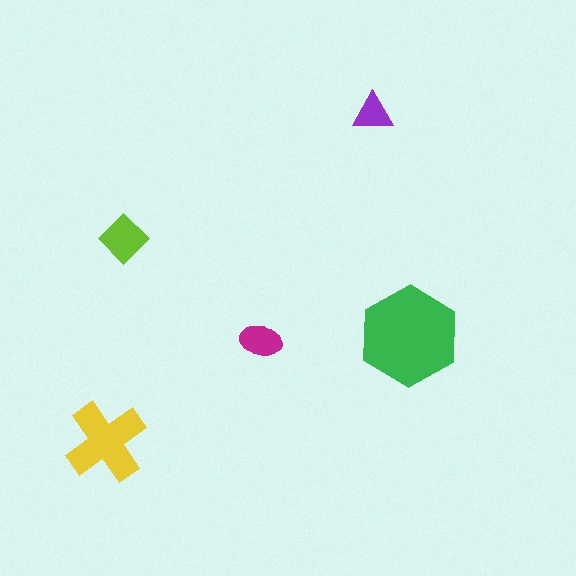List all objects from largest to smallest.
The green hexagon, the yellow cross, the lime diamond, the magenta ellipse, the purple triangle.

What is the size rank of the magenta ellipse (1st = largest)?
4th.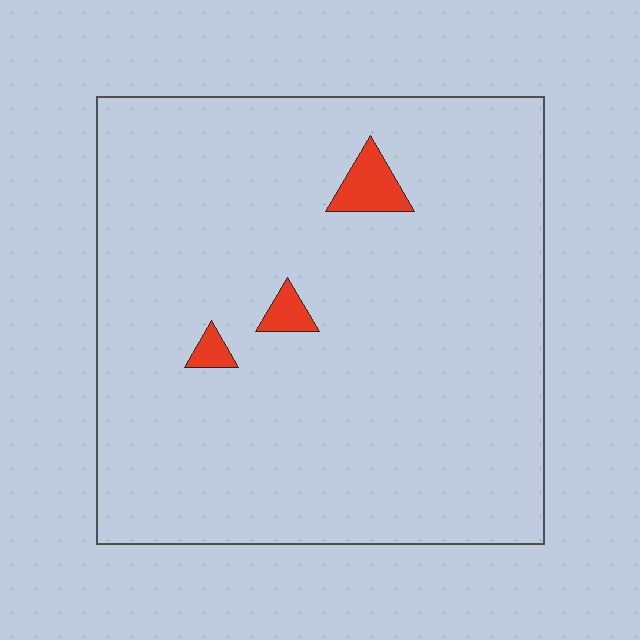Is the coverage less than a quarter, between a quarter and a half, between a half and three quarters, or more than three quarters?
Less than a quarter.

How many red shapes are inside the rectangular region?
3.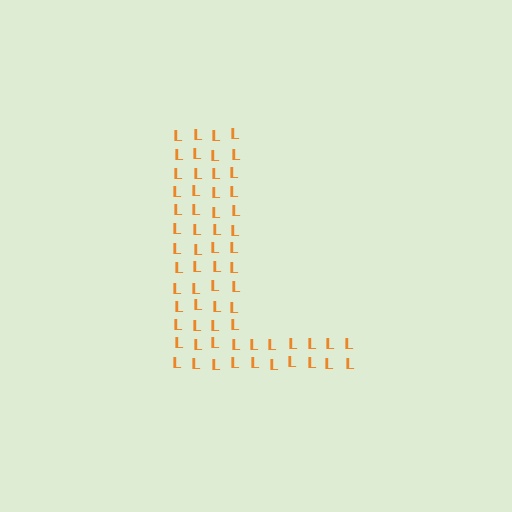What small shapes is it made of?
It is made of small letter L's.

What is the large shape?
The large shape is the letter L.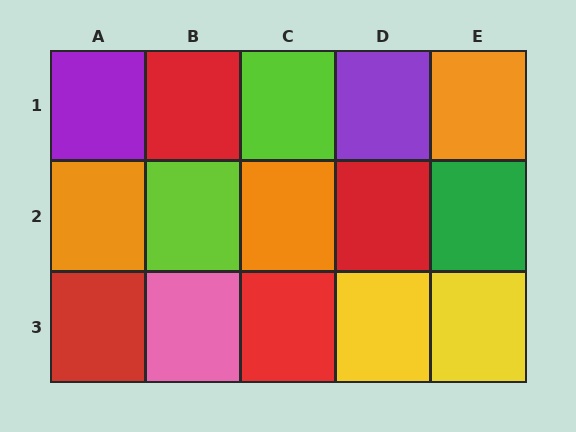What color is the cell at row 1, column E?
Orange.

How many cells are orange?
3 cells are orange.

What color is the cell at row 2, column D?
Red.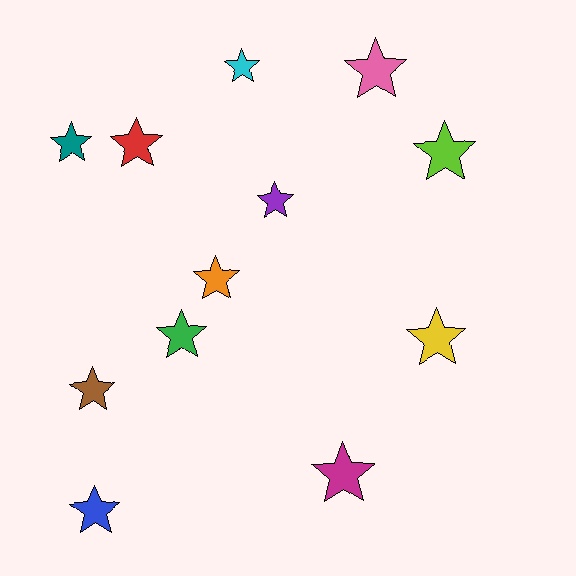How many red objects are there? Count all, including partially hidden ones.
There is 1 red object.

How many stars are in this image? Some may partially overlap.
There are 12 stars.